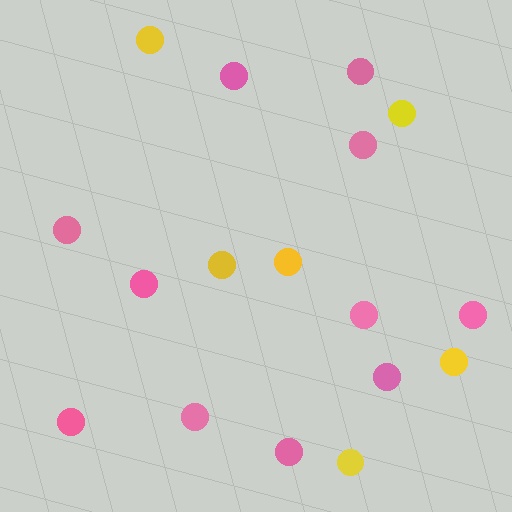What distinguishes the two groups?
There are 2 groups: one group of yellow circles (6) and one group of pink circles (11).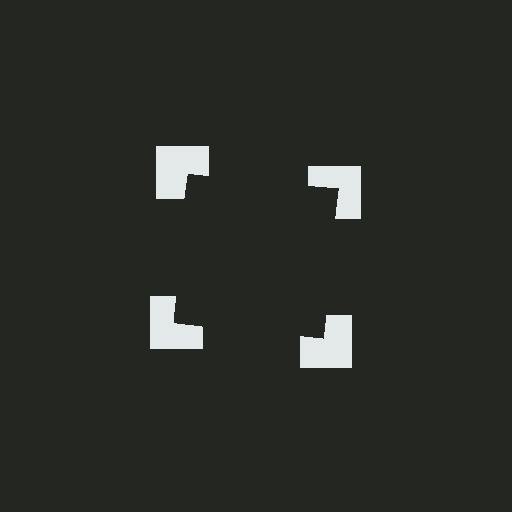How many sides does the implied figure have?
4 sides.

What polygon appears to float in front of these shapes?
An illusory square — its edges are inferred from the aligned wedge cuts in the notched squares, not physically drawn.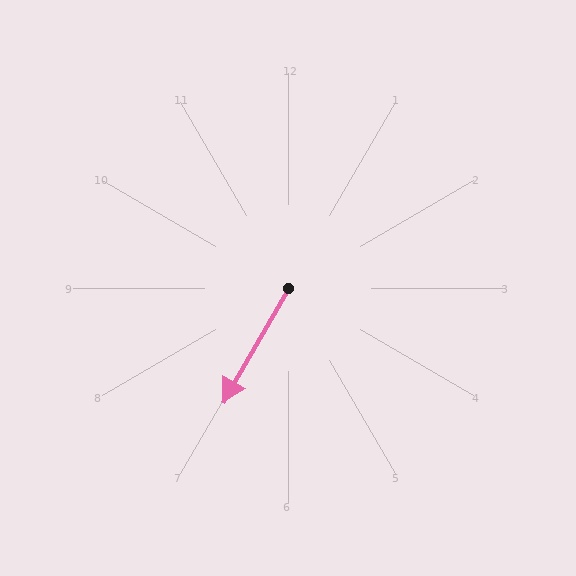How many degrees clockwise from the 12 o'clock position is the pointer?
Approximately 210 degrees.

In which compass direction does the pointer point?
Southwest.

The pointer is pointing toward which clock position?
Roughly 7 o'clock.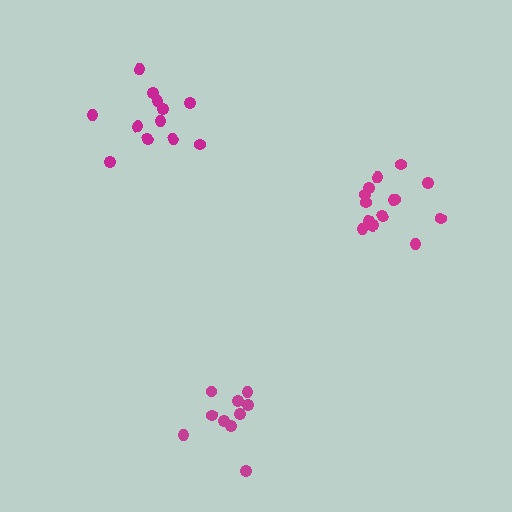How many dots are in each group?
Group 1: 14 dots, Group 2: 12 dots, Group 3: 10 dots (36 total).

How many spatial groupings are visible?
There are 3 spatial groupings.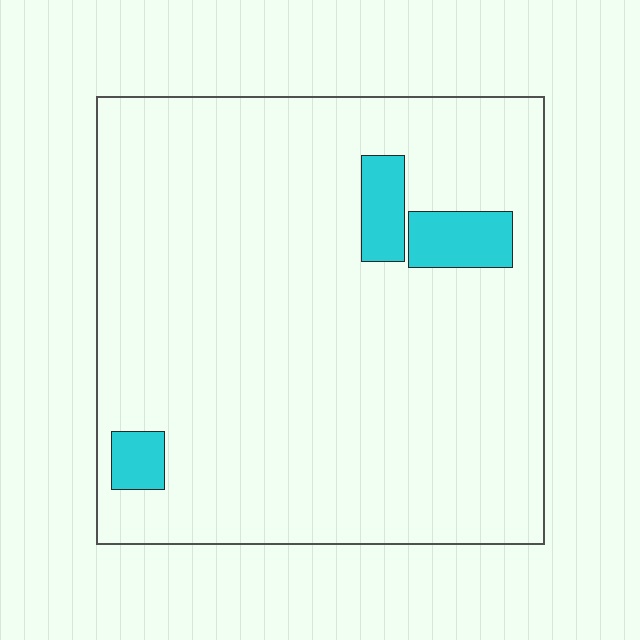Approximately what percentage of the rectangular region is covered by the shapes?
Approximately 5%.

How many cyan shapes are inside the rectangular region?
3.